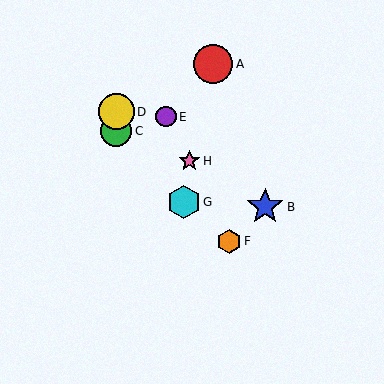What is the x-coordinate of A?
Object A is at x≈213.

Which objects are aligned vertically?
Objects C, D are aligned vertically.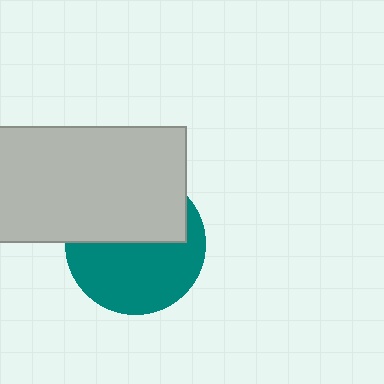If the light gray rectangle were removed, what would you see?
You would see the complete teal circle.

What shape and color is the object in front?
The object in front is a light gray rectangle.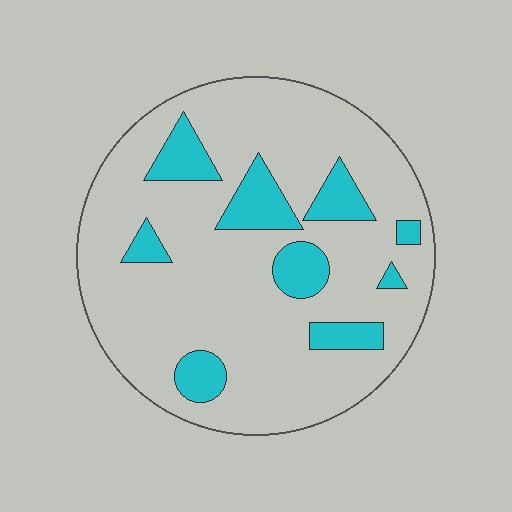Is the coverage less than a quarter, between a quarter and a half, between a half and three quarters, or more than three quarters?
Less than a quarter.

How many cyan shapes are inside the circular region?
9.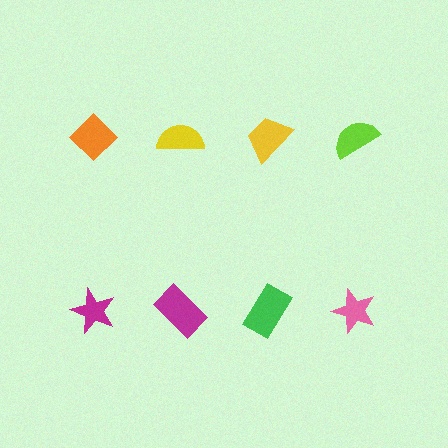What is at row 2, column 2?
A magenta rectangle.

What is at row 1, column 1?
An orange diamond.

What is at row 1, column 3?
A yellow trapezoid.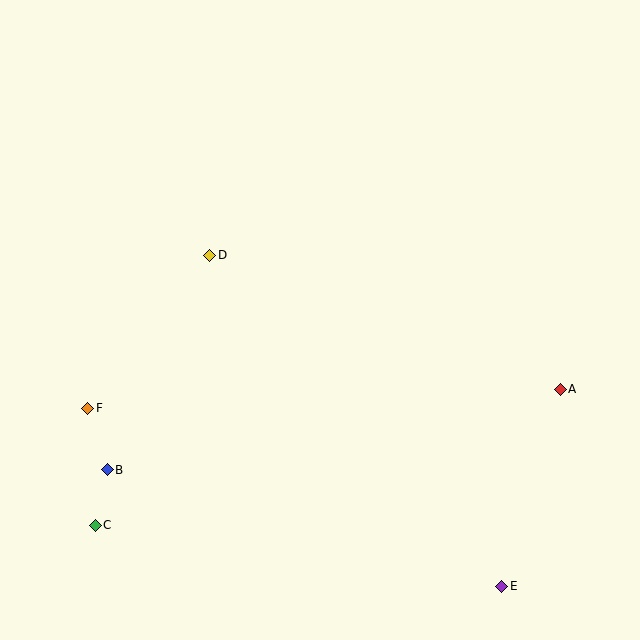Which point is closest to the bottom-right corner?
Point E is closest to the bottom-right corner.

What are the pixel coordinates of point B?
Point B is at (107, 470).